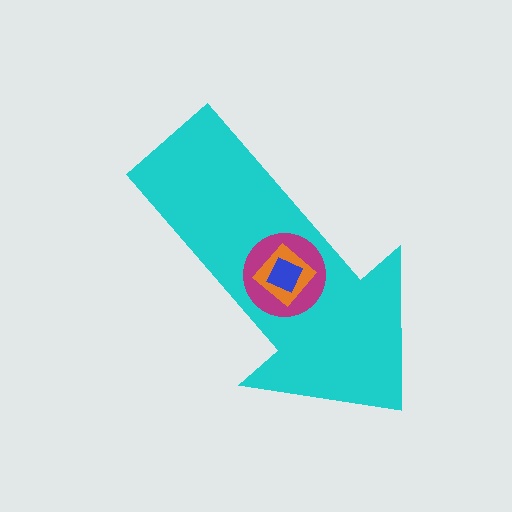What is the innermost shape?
The blue diamond.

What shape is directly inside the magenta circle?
The orange diamond.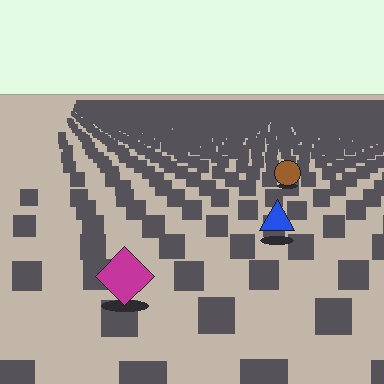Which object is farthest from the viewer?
The brown circle is farthest from the viewer. It appears smaller and the ground texture around it is denser.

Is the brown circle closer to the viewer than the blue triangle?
No. The blue triangle is closer — you can tell from the texture gradient: the ground texture is coarser near it.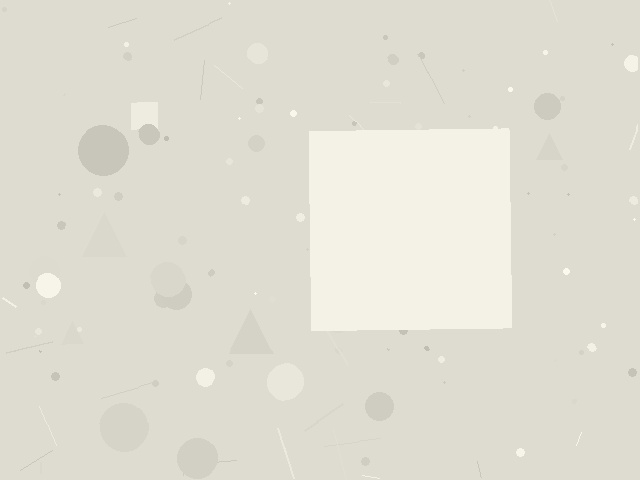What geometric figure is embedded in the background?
A square is embedded in the background.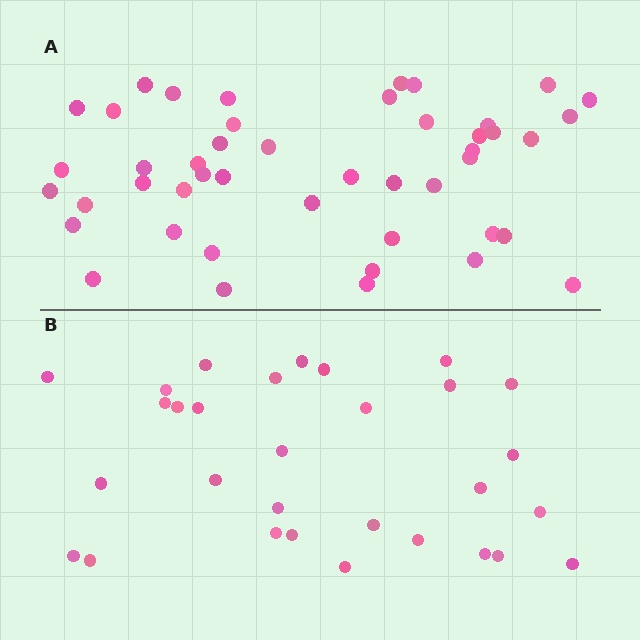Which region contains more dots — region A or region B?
Region A (the top region) has more dots.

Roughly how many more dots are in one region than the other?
Region A has approximately 15 more dots than region B.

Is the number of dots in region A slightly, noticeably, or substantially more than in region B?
Region A has substantially more. The ratio is roughly 1.5 to 1.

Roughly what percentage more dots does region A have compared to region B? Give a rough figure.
About 55% more.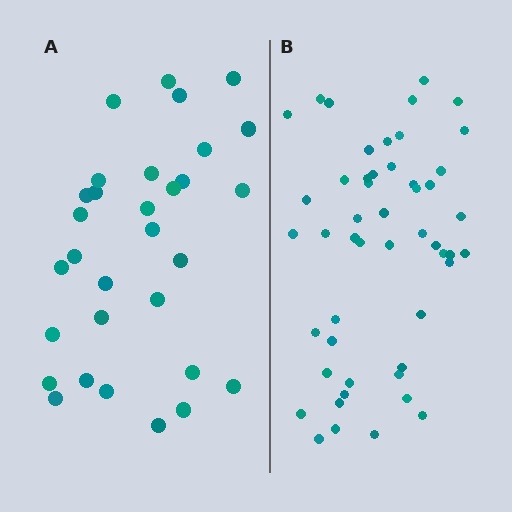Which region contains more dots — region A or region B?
Region B (the right region) has more dots.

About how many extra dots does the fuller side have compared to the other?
Region B has approximately 20 more dots than region A.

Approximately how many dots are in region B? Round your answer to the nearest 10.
About 50 dots.